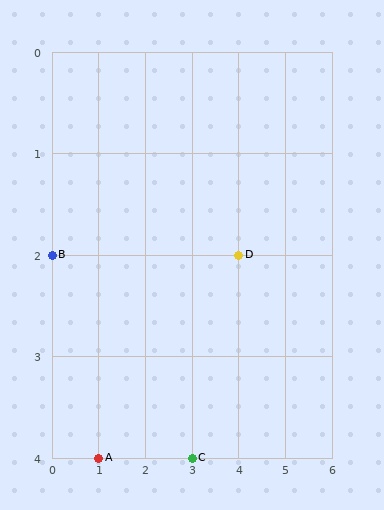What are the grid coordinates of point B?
Point B is at grid coordinates (0, 2).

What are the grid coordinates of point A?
Point A is at grid coordinates (1, 4).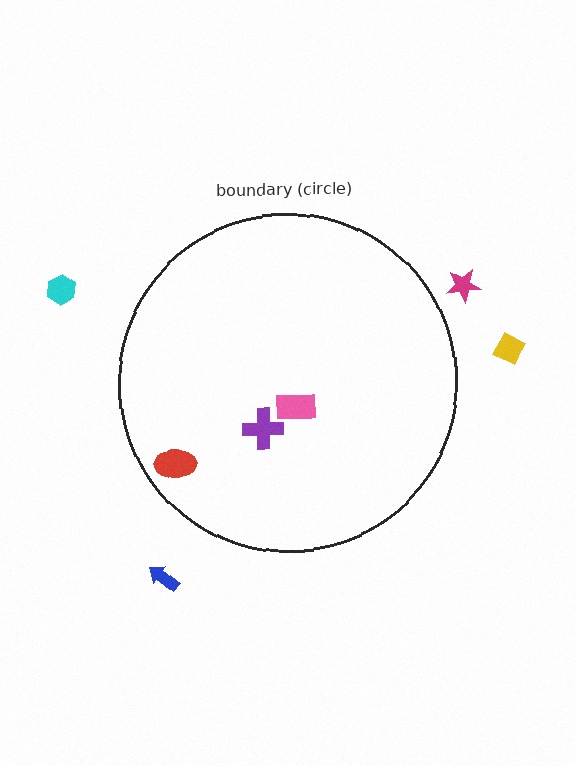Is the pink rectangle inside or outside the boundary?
Inside.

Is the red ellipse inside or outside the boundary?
Inside.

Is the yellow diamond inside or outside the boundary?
Outside.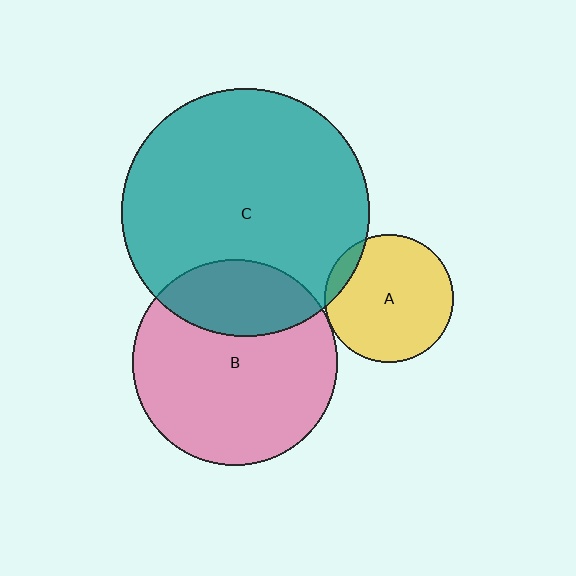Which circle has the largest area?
Circle C (teal).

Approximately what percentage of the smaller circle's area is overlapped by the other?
Approximately 5%.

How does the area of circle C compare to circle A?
Approximately 3.7 times.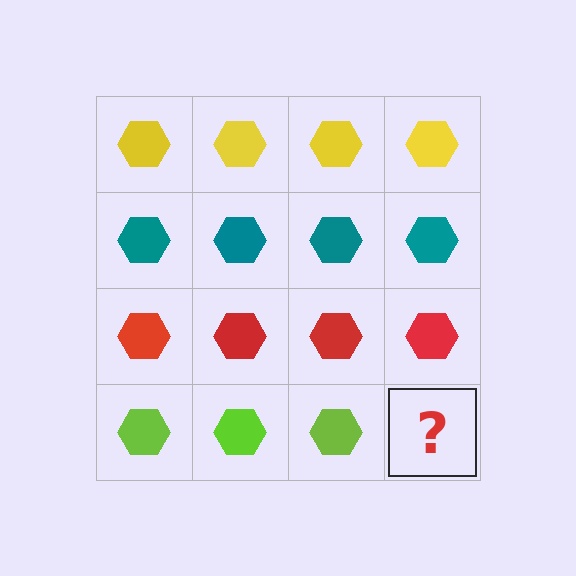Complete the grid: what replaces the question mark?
The question mark should be replaced with a lime hexagon.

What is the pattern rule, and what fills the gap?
The rule is that each row has a consistent color. The gap should be filled with a lime hexagon.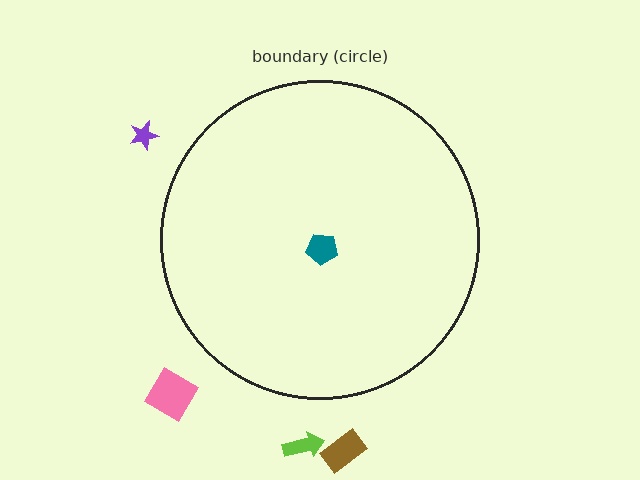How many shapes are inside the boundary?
1 inside, 4 outside.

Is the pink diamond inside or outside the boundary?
Outside.